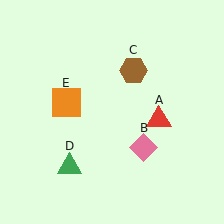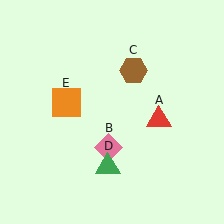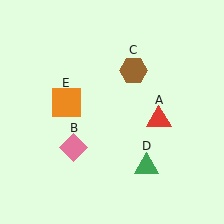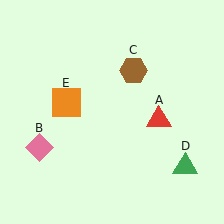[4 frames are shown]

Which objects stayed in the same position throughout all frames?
Red triangle (object A) and brown hexagon (object C) and orange square (object E) remained stationary.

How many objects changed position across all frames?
2 objects changed position: pink diamond (object B), green triangle (object D).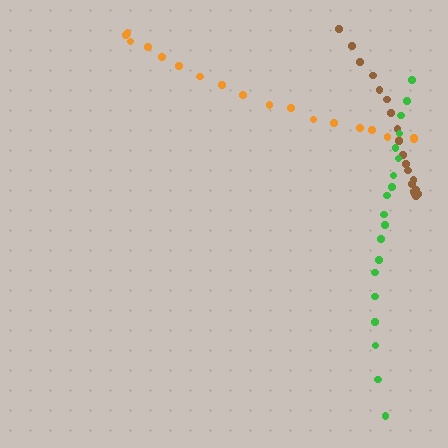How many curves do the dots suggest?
There are 3 distinct paths.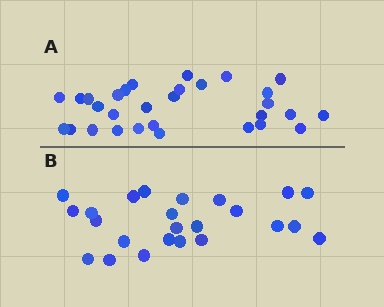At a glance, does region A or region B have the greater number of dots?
Region A (the top region) has more dots.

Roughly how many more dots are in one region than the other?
Region A has about 6 more dots than region B.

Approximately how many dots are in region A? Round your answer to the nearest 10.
About 30 dots.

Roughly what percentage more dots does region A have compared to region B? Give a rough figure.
About 25% more.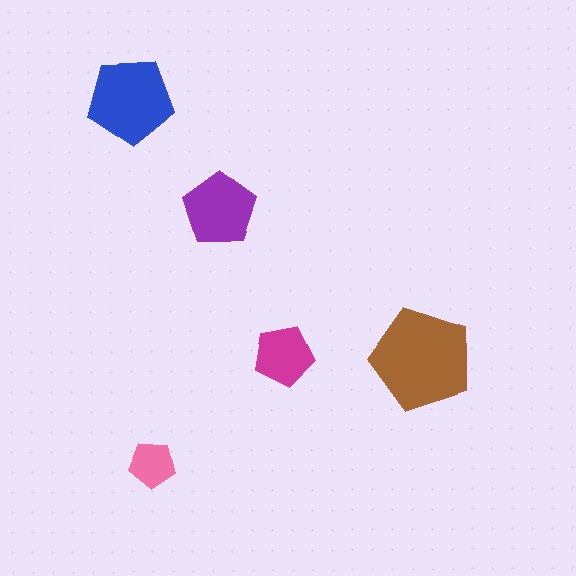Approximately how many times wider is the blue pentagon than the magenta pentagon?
About 1.5 times wider.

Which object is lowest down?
The pink pentagon is bottommost.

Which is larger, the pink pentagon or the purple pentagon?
The purple one.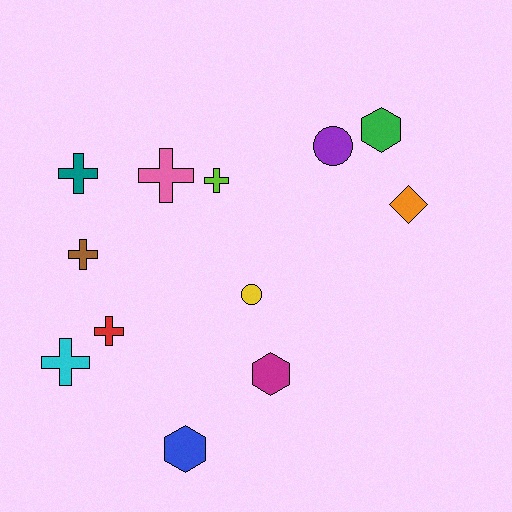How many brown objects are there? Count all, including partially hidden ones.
There is 1 brown object.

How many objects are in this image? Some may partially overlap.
There are 12 objects.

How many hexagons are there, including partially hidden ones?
There are 3 hexagons.